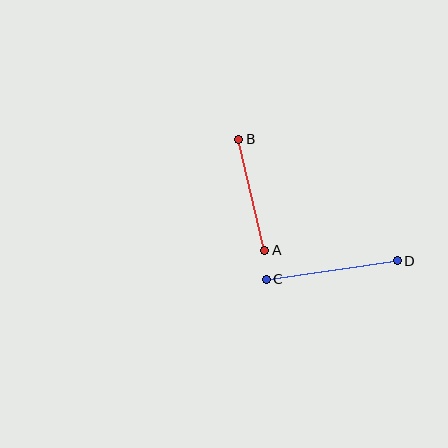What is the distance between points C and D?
The distance is approximately 132 pixels.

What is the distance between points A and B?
The distance is approximately 114 pixels.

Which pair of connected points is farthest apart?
Points C and D are farthest apart.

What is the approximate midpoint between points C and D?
The midpoint is at approximately (332, 270) pixels.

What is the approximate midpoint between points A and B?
The midpoint is at approximately (252, 195) pixels.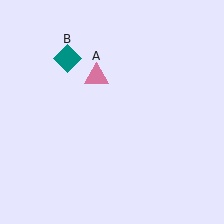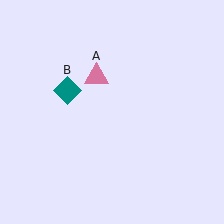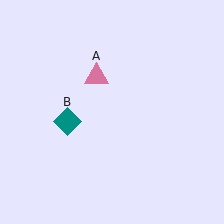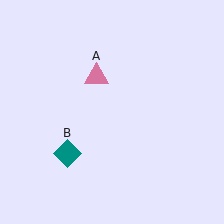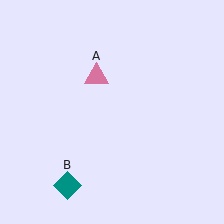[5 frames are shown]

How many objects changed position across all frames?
1 object changed position: teal diamond (object B).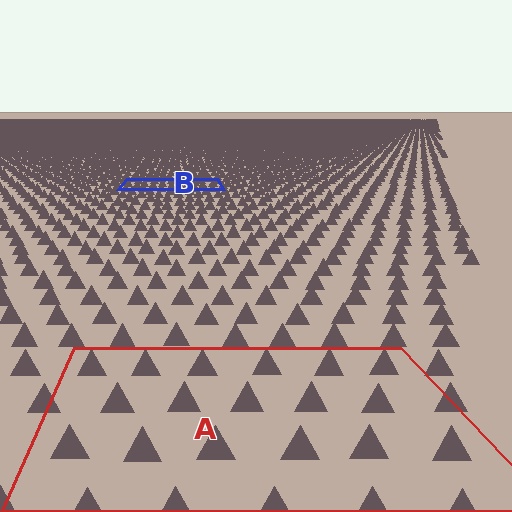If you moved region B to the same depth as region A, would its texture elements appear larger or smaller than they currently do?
They would appear larger. At a closer depth, the same texture elements are projected at a bigger on-screen size.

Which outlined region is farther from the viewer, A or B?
Region B is farther from the viewer — the texture elements inside it appear smaller and more densely packed.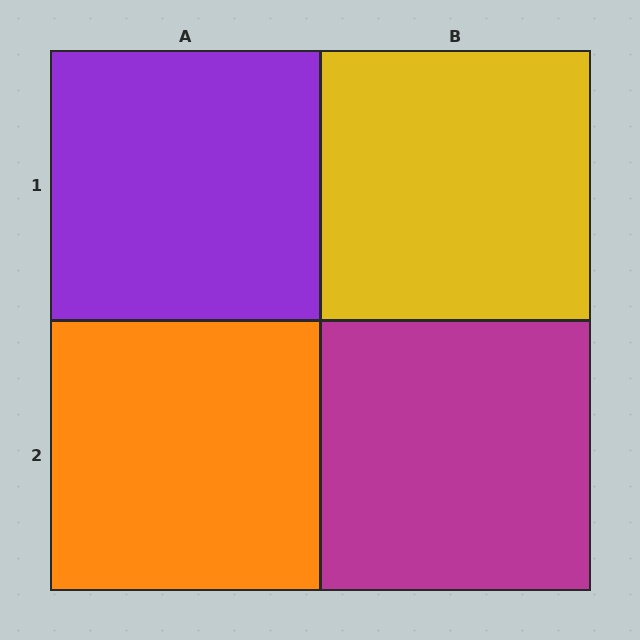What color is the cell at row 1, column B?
Yellow.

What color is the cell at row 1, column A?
Purple.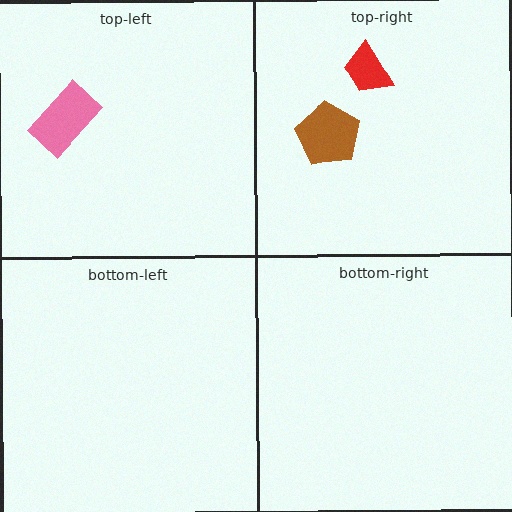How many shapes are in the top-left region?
1.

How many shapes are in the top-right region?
2.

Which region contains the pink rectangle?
The top-left region.